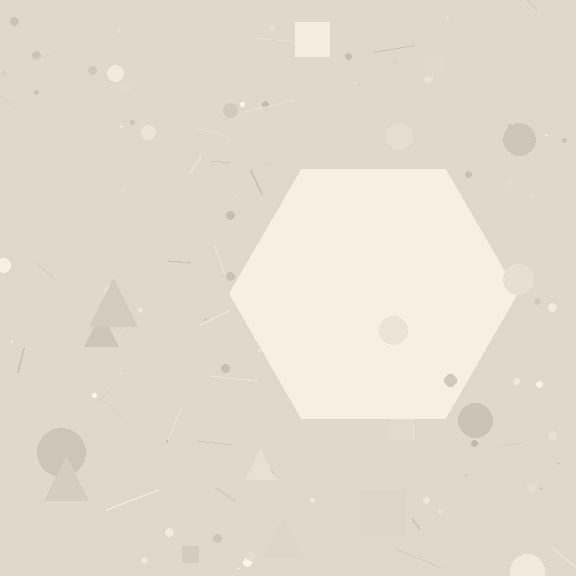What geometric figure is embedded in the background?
A hexagon is embedded in the background.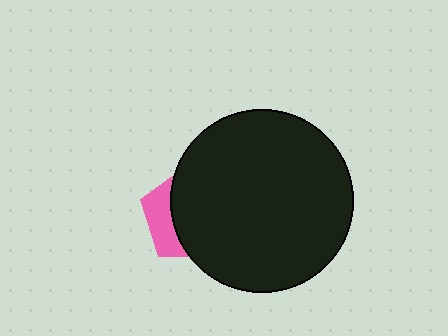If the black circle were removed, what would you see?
You would see the complete pink pentagon.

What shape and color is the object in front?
The object in front is a black circle.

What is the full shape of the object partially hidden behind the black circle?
The partially hidden object is a pink pentagon.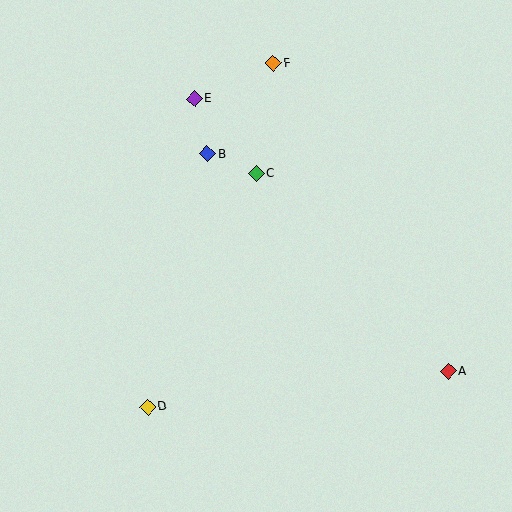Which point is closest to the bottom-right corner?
Point A is closest to the bottom-right corner.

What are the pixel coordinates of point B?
Point B is at (207, 154).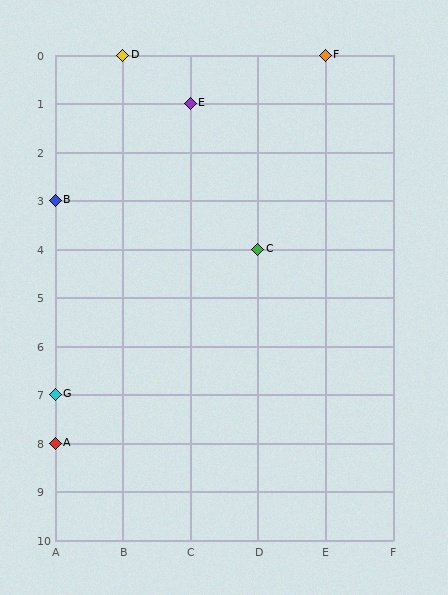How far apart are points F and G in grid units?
Points F and G are 4 columns and 7 rows apart (about 8.1 grid units diagonally).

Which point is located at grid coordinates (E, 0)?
Point F is at (E, 0).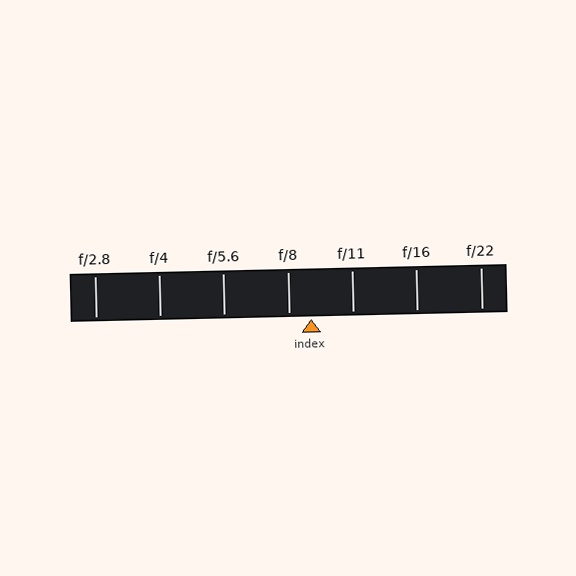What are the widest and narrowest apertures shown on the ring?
The widest aperture shown is f/2.8 and the narrowest is f/22.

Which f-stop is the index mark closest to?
The index mark is closest to f/8.